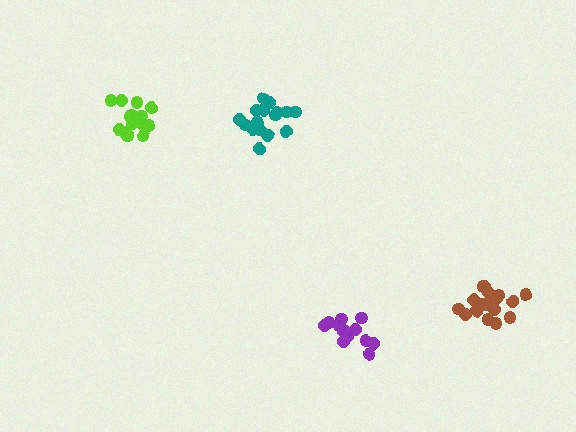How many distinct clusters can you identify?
There are 4 distinct clusters.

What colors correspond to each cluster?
The clusters are colored: brown, teal, purple, lime.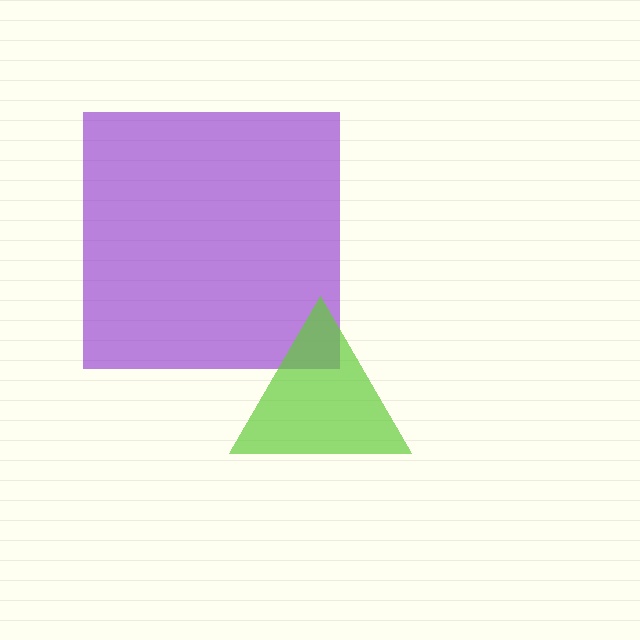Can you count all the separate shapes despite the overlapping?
Yes, there are 2 separate shapes.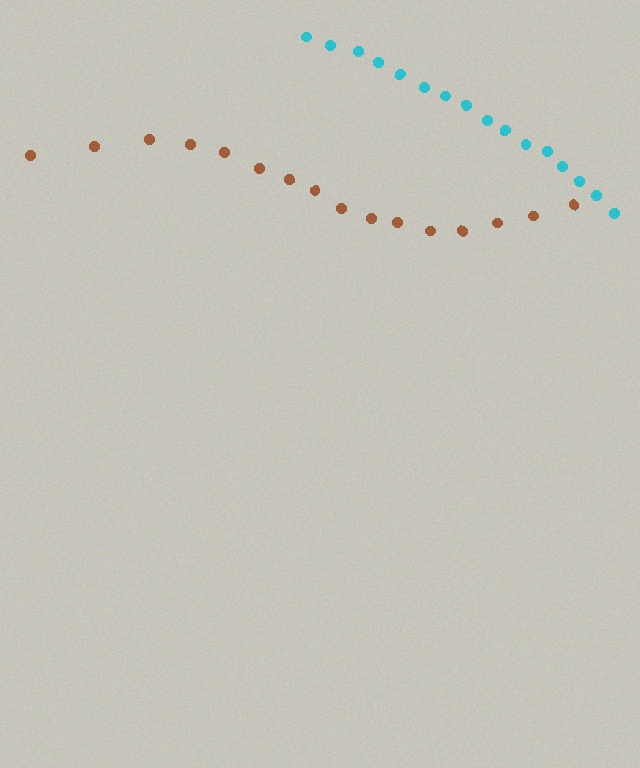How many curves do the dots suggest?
There are 2 distinct paths.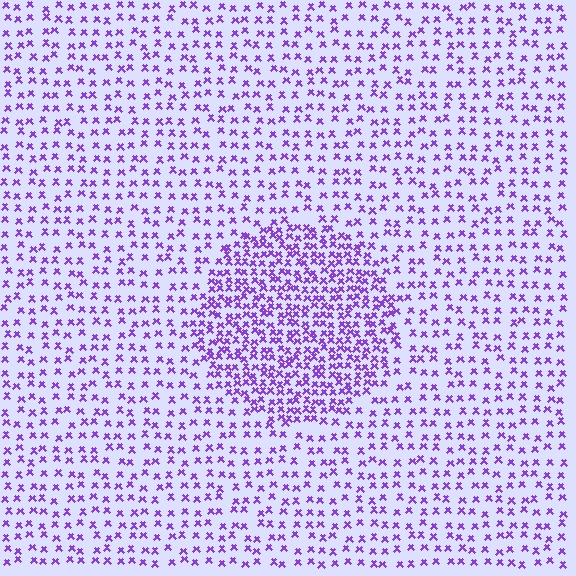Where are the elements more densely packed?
The elements are more densely packed inside the circle boundary.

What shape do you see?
I see a circle.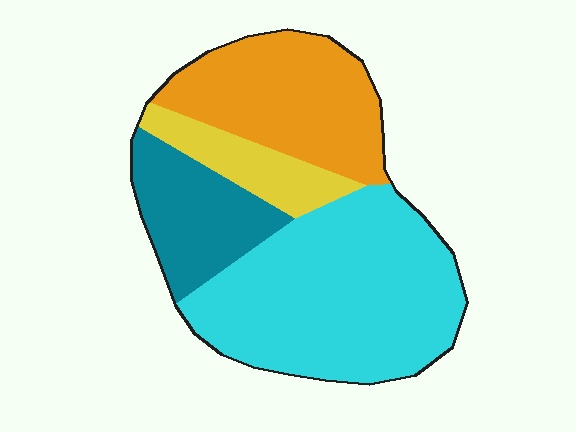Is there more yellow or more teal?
Teal.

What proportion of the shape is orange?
Orange takes up about one quarter (1/4) of the shape.